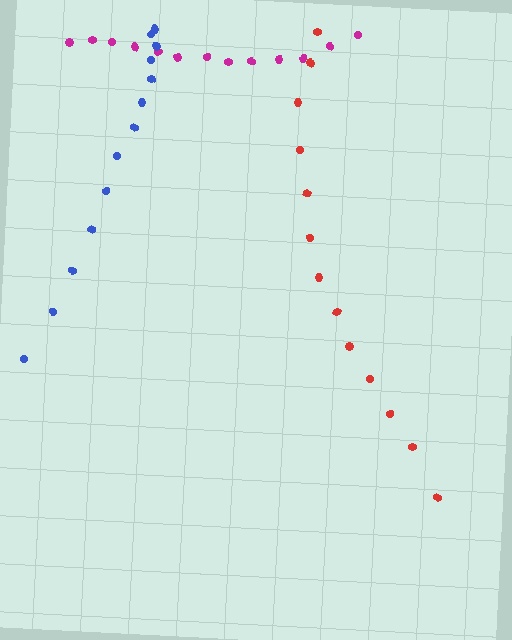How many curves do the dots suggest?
There are 3 distinct paths.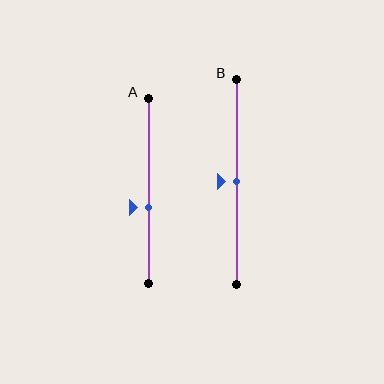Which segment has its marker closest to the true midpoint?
Segment B has its marker closest to the true midpoint.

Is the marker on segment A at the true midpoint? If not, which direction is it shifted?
No, the marker on segment A is shifted downward by about 9% of the segment length.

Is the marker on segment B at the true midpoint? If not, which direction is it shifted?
Yes, the marker on segment B is at the true midpoint.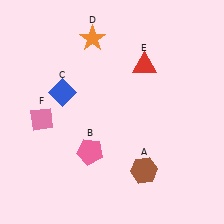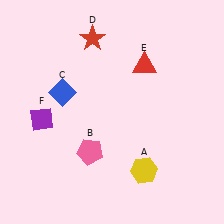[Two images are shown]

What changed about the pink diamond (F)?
In Image 1, F is pink. In Image 2, it changed to purple.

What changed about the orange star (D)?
In Image 1, D is orange. In Image 2, it changed to red.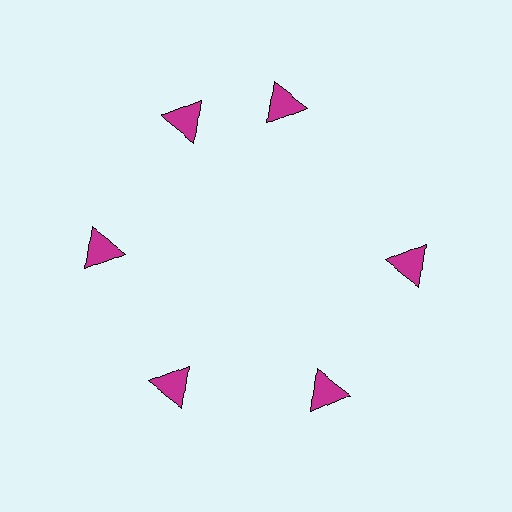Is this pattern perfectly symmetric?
No. The 6 magenta triangles are arranged in a ring, but one element near the 1 o'clock position is rotated out of alignment along the ring, breaking the 6-fold rotational symmetry.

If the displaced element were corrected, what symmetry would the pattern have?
It would have 6-fold rotational symmetry — the pattern would map onto itself every 60 degrees.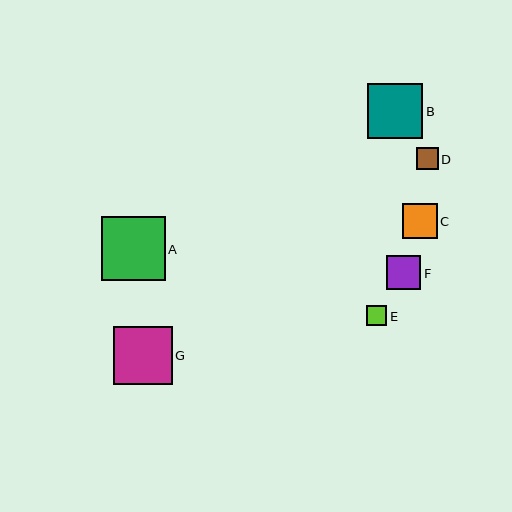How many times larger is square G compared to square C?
Square G is approximately 1.7 times the size of square C.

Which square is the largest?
Square A is the largest with a size of approximately 63 pixels.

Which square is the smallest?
Square E is the smallest with a size of approximately 20 pixels.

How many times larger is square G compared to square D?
Square G is approximately 2.6 times the size of square D.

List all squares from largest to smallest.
From largest to smallest: A, G, B, C, F, D, E.